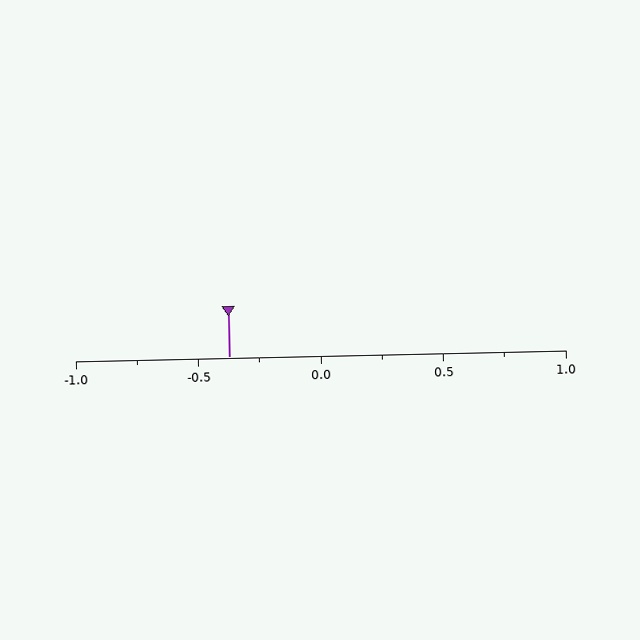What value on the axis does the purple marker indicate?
The marker indicates approximately -0.38.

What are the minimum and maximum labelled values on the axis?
The axis runs from -1.0 to 1.0.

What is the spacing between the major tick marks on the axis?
The major ticks are spaced 0.5 apart.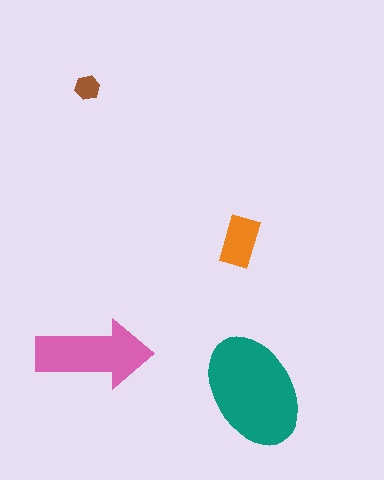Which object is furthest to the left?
The brown hexagon is leftmost.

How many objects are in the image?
There are 4 objects in the image.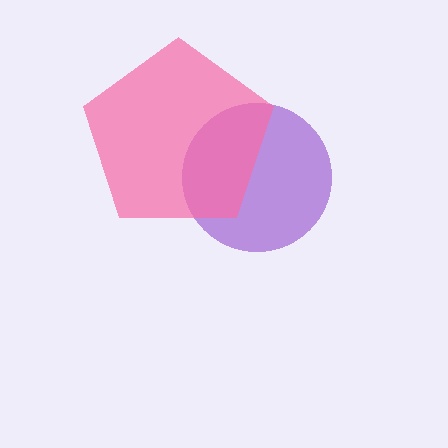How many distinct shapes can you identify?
There are 2 distinct shapes: a purple circle, a pink pentagon.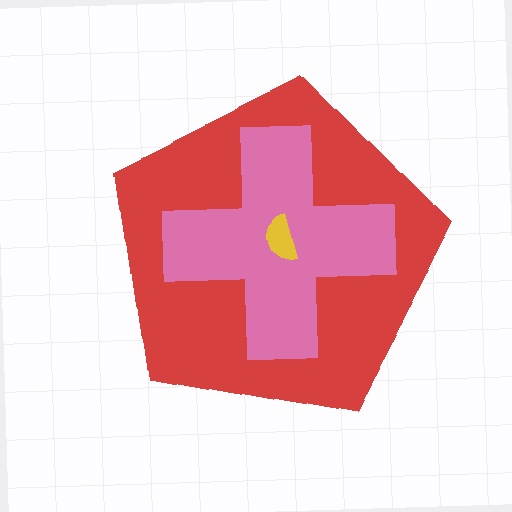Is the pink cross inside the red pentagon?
Yes.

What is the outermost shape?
The red pentagon.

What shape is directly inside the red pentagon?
The pink cross.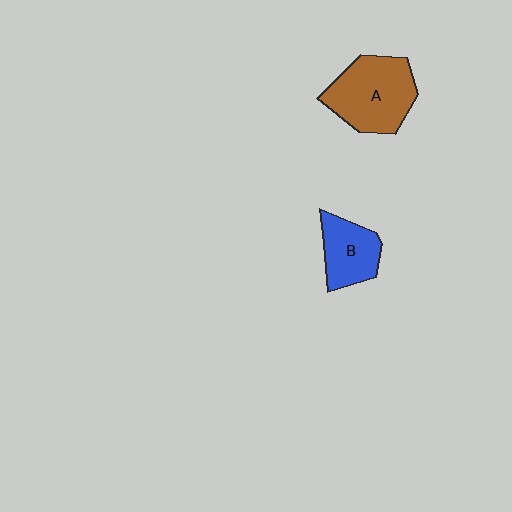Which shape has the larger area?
Shape A (brown).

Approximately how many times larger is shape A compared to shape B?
Approximately 1.6 times.